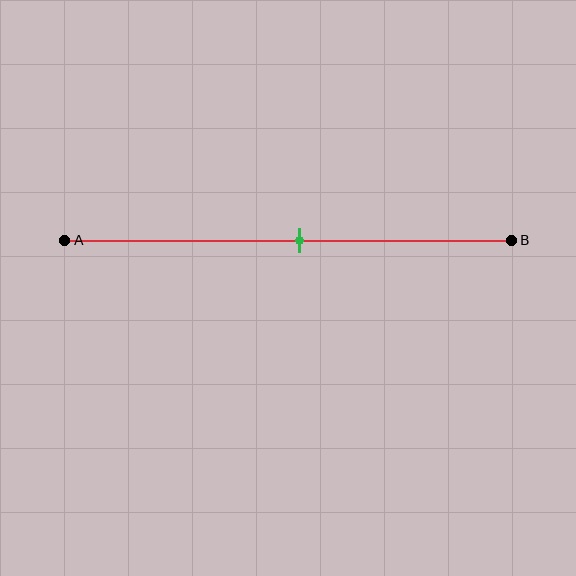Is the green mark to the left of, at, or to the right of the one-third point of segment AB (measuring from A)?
The green mark is to the right of the one-third point of segment AB.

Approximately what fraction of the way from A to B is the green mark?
The green mark is approximately 55% of the way from A to B.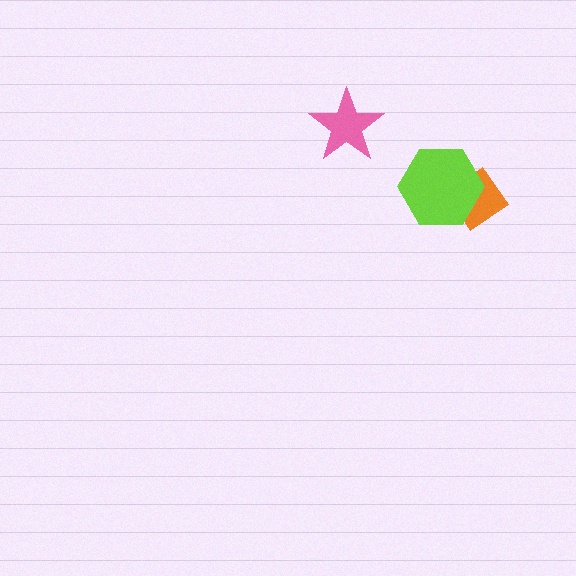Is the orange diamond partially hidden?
Yes, it is partially covered by another shape.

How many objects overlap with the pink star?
0 objects overlap with the pink star.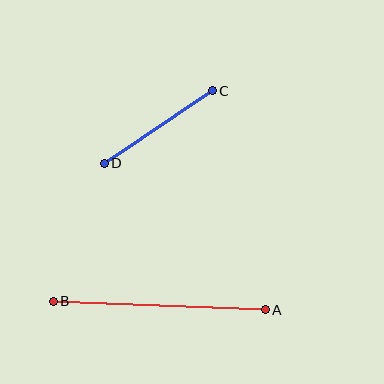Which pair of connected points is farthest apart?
Points A and B are farthest apart.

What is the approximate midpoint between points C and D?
The midpoint is at approximately (158, 127) pixels.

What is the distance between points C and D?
The distance is approximately 130 pixels.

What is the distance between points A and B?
The distance is approximately 212 pixels.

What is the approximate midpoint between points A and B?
The midpoint is at approximately (159, 306) pixels.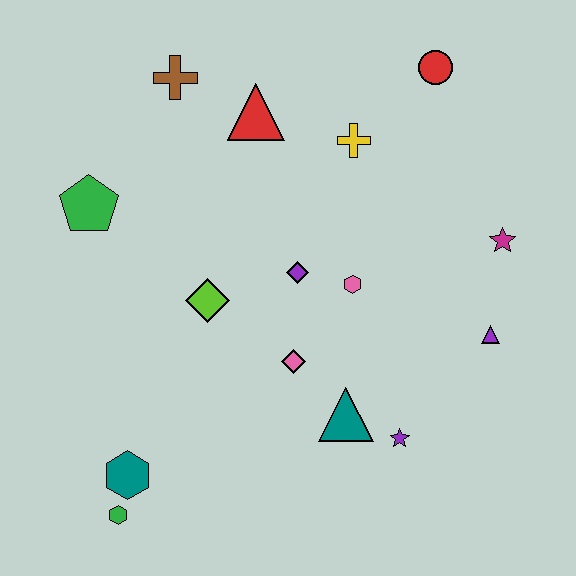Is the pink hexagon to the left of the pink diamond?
No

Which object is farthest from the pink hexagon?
The green hexagon is farthest from the pink hexagon.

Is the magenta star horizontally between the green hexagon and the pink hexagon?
No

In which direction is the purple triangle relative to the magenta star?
The purple triangle is below the magenta star.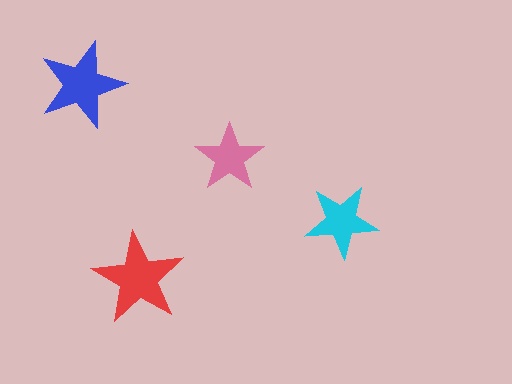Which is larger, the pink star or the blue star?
The blue one.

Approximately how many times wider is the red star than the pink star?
About 1.5 times wider.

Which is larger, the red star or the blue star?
The red one.